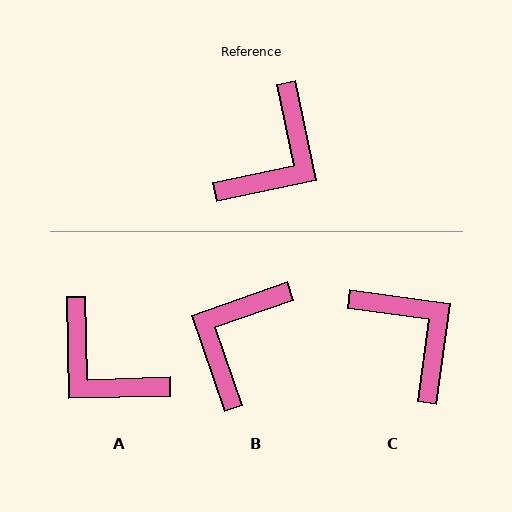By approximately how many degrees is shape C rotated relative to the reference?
Approximately 70 degrees counter-clockwise.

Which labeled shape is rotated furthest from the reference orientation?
B, about 173 degrees away.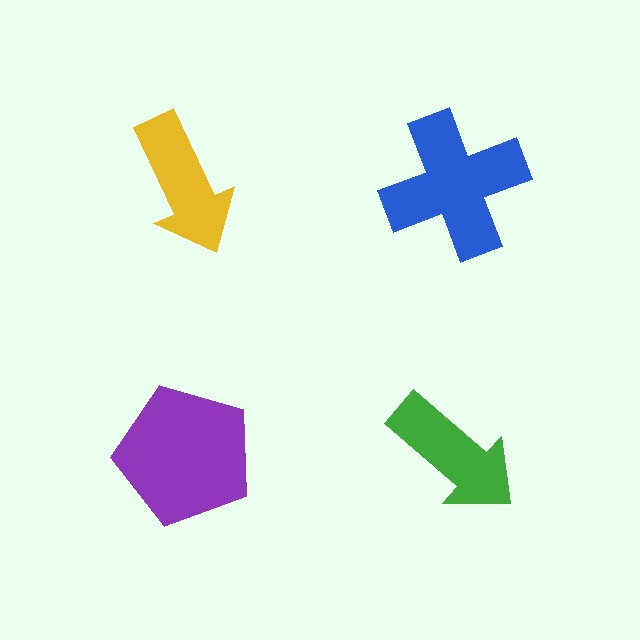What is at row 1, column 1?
A yellow arrow.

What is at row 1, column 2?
A blue cross.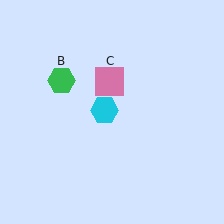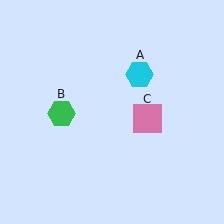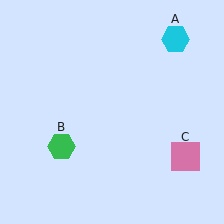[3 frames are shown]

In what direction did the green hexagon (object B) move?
The green hexagon (object B) moved down.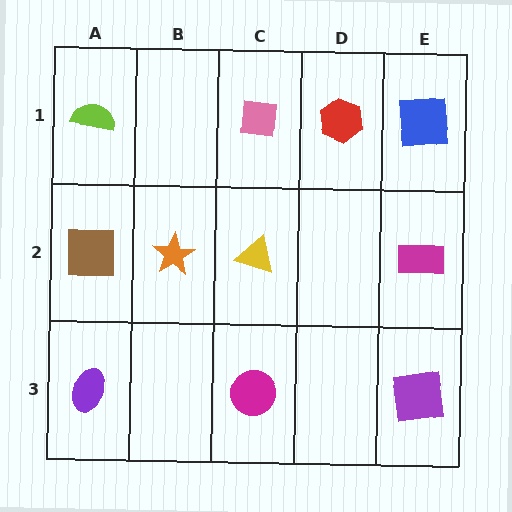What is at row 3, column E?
A purple square.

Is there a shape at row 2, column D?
No, that cell is empty.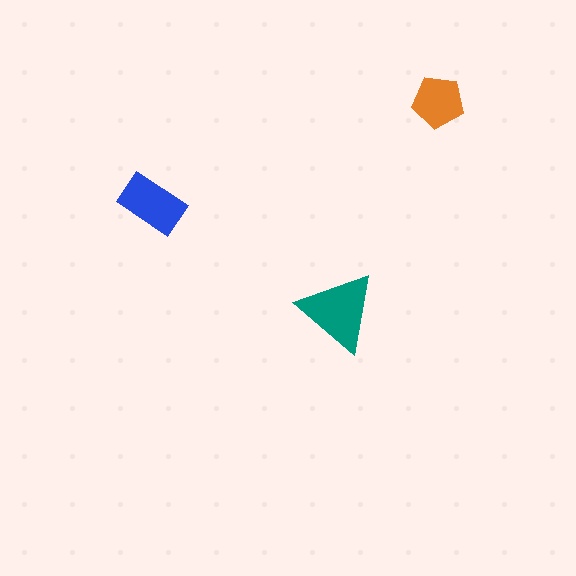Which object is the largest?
The teal triangle.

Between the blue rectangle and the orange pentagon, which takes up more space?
The blue rectangle.